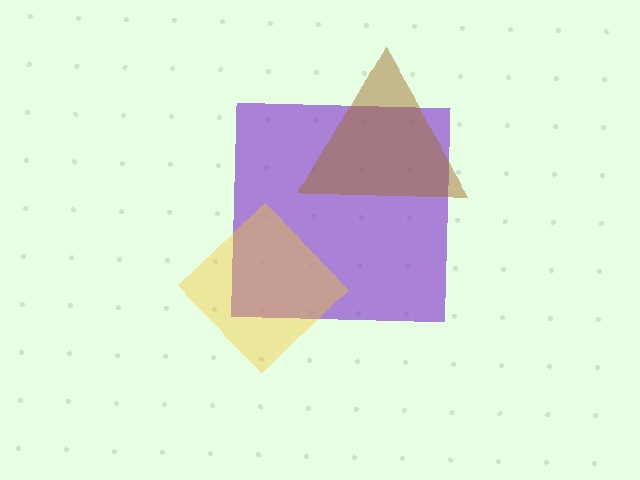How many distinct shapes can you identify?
There are 3 distinct shapes: a purple square, a yellow diamond, a brown triangle.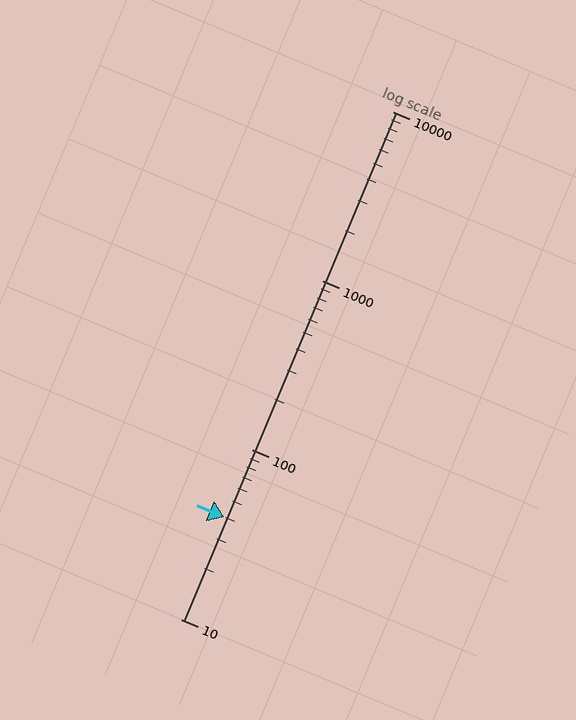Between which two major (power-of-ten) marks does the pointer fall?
The pointer is between 10 and 100.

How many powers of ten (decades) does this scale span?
The scale spans 3 decades, from 10 to 10000.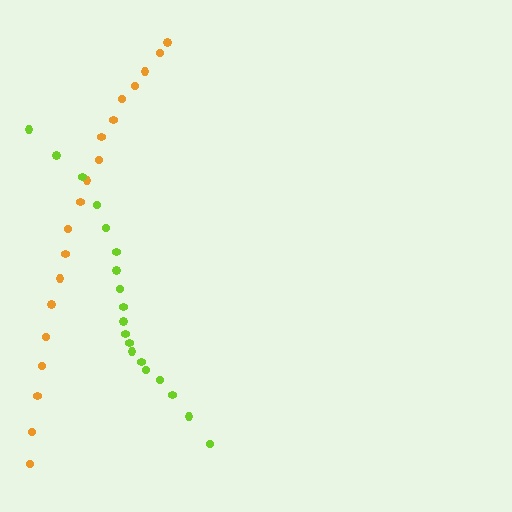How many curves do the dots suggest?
There are 2 distinct paths.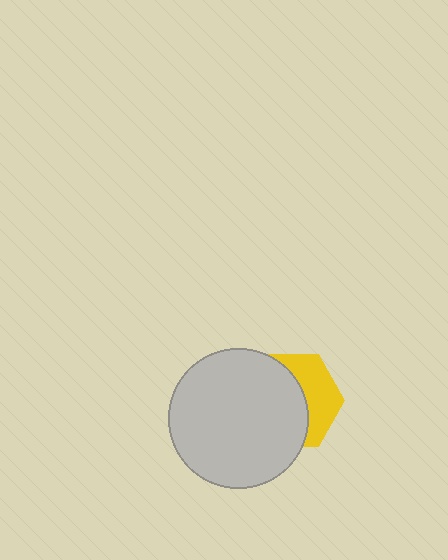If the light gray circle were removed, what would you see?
You would see the complete yellow hexagon.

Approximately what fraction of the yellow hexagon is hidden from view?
Roughly 60% of the yellow hexagon is hidden behind the light gray circle.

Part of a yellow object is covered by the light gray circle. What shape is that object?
It is a hexagon.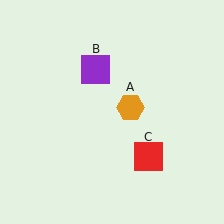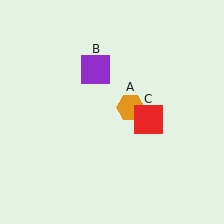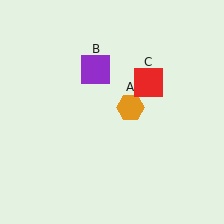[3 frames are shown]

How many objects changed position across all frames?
1 object changed position: red square (object C).